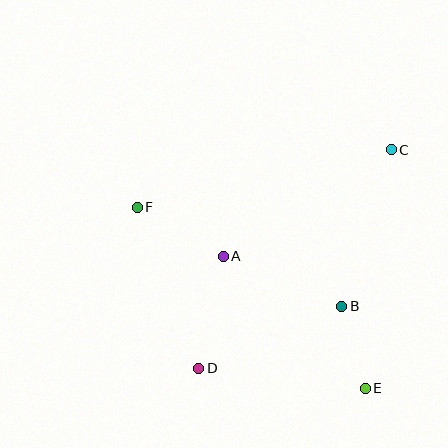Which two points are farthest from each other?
Points E and F are farthest from each other.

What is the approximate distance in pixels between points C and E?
The distance between C and E is approximately 240 pixels.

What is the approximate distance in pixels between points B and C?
The distance between B and C is approximately 163 pixels.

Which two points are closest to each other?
Points B and E are closest to each other.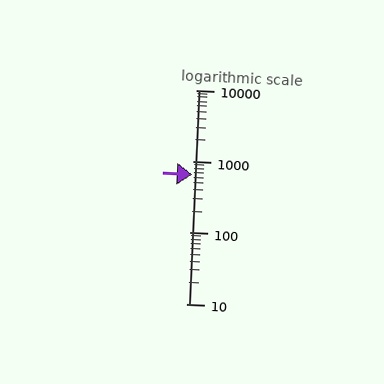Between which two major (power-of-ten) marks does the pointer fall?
The pointer is between 100 and 1000.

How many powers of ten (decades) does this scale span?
The scale spans 3 decades, from 10 to 10000.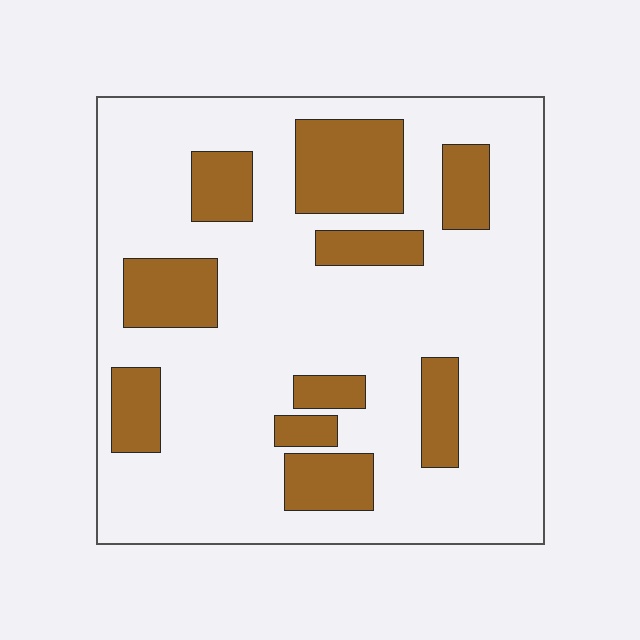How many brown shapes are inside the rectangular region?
10.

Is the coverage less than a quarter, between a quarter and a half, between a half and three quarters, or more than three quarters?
Less than a quarter.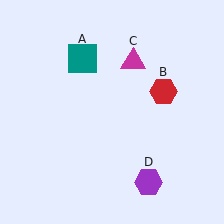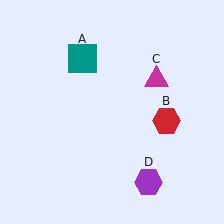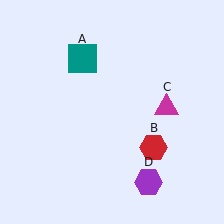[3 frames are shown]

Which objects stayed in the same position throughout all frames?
Teal square (object A) and purple hexagon (object D) remained stationary.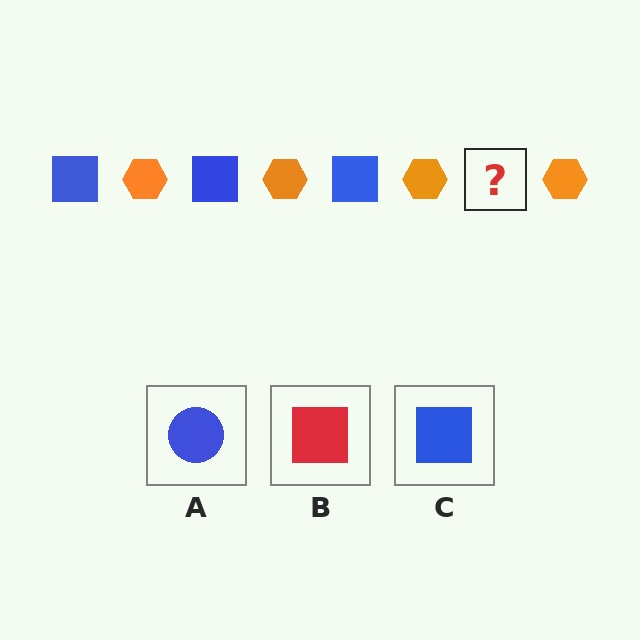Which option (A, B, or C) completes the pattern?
C.